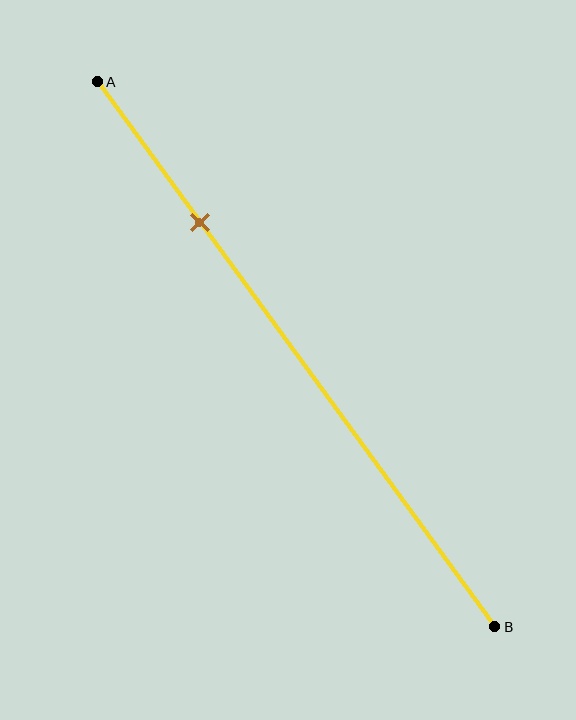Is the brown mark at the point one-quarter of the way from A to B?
Yes, the mark is approximately at the one-quarter point.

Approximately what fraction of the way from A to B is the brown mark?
The brown mark is approximately 25% of the way from A to B.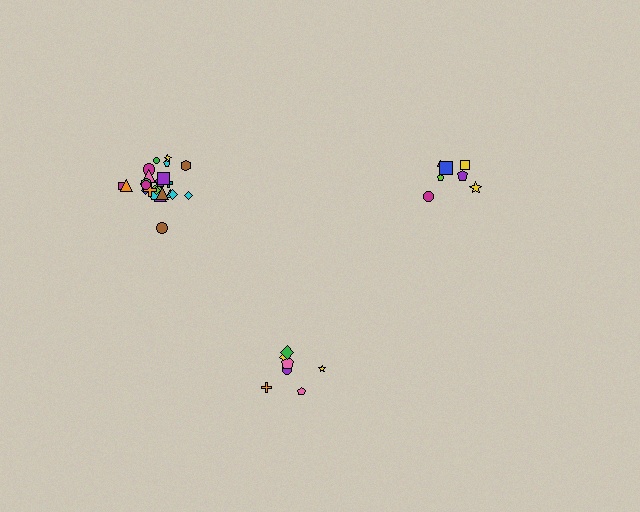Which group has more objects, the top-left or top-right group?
The top-left group.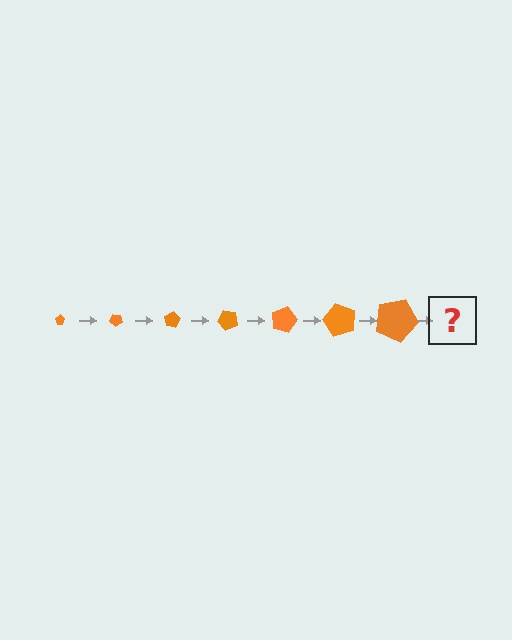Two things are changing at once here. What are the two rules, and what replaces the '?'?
The two rules are that the pentagon grows larger each step and it rotates 40 degrees each step. The '?' should be a pentagon, larger than the previous one and rotated 280 degrees from the start.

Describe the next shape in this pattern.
It should be a pentagon, larger than the previous one and rotated 280 degrees from the start.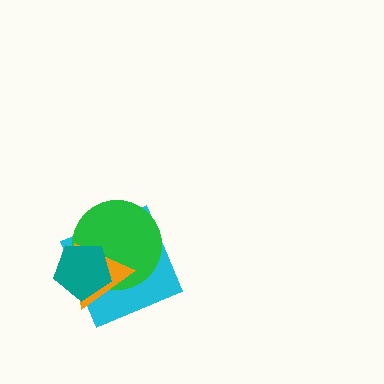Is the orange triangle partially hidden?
Yes, it is partially covered by another shape.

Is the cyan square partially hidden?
Yes, it is partially covered by another shape.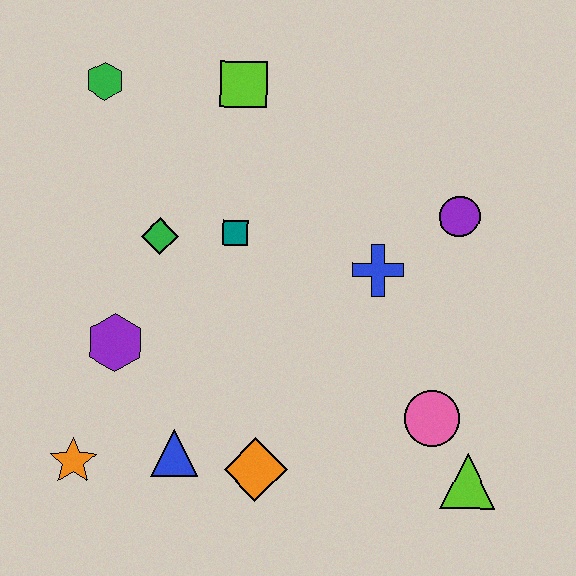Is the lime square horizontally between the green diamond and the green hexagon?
No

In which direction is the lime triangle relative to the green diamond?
The lime triangle is to the right of the green diamond.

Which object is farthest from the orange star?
The purple circle is farthest from the orange star.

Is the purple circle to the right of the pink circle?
Yes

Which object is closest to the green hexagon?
The lime square is closest to the green hexagon.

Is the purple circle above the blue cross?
Yes